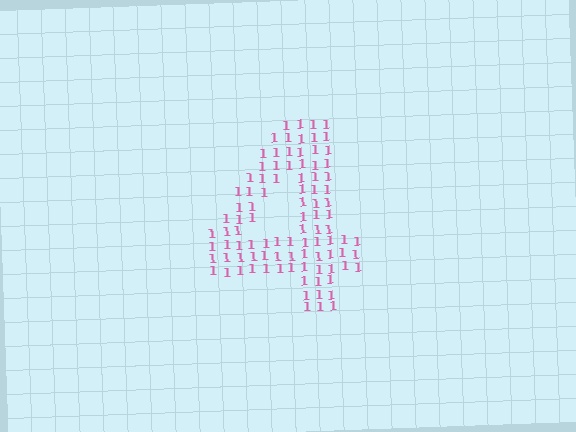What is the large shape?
The large shape is the digit 4.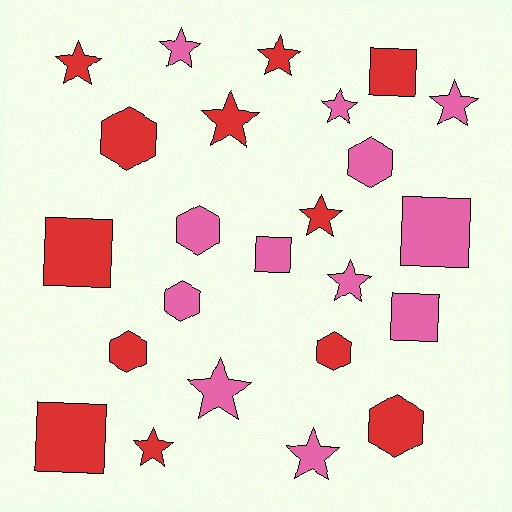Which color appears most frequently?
Red, with 12 objects.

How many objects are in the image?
There are 24 objects.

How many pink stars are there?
There are 6 pink stars.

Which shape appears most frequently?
Star, with 11 objects.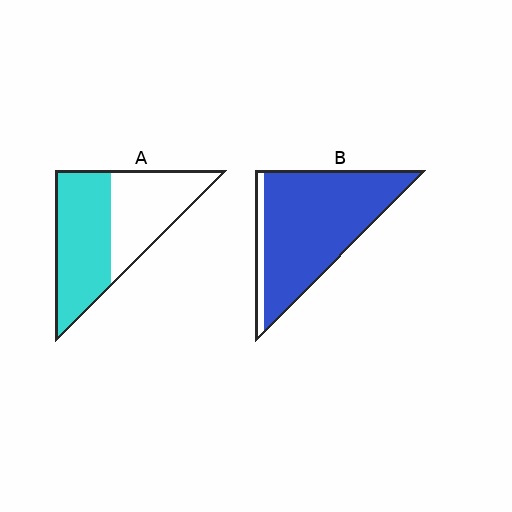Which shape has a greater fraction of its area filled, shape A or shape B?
Shape B.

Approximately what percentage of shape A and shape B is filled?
A is approximately 55% and B is approximately 90%.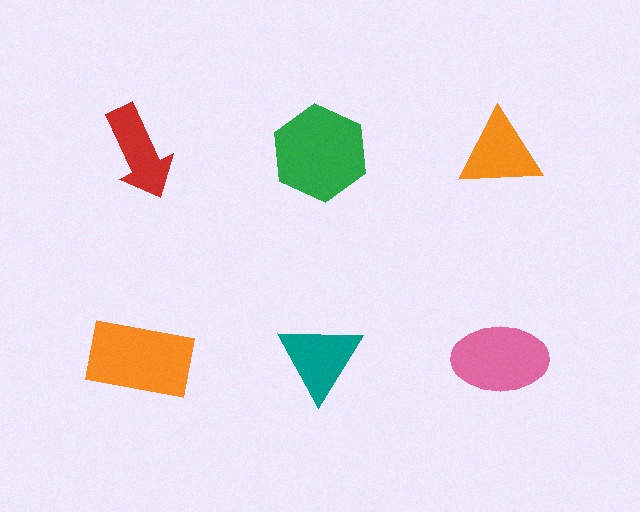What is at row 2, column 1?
An orange rectangle.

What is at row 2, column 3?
A pink ellipse.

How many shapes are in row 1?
3 shapes.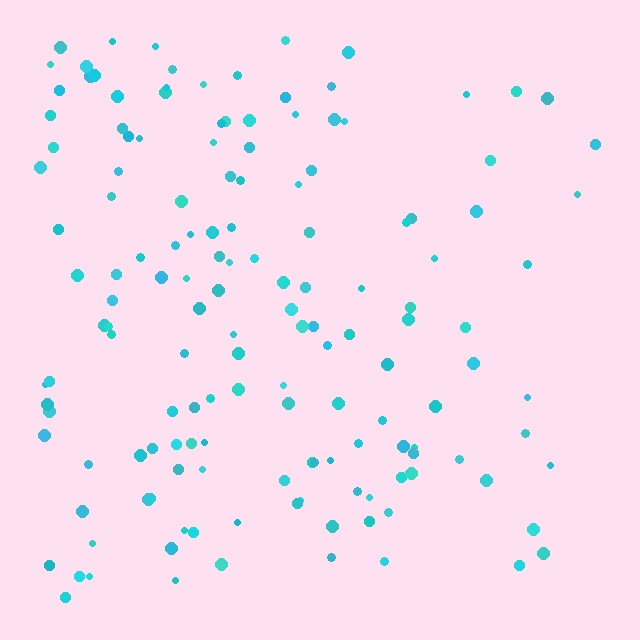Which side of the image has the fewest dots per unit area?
The right.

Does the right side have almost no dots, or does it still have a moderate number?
Still a moderate number, just noticeably fewer than the left.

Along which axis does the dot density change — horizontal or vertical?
Horizontal.